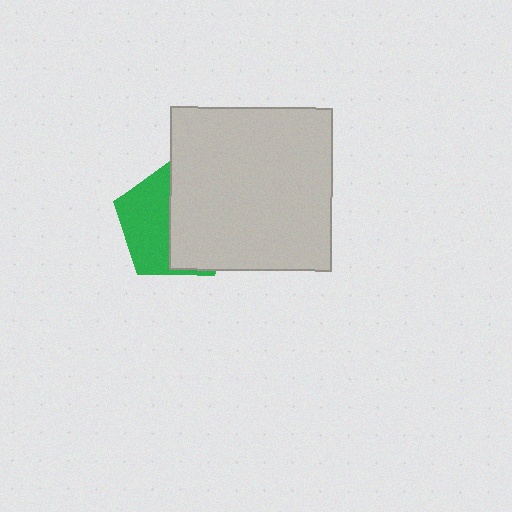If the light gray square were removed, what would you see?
You would see the complete green pentagon.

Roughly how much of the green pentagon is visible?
A small part of it is visible (roughly 45%).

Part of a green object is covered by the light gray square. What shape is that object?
It is a pentagon.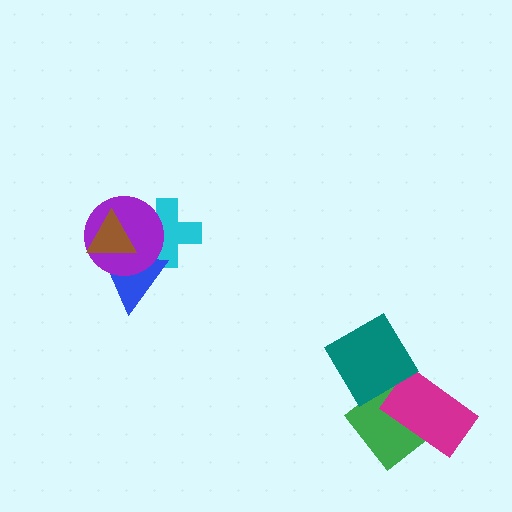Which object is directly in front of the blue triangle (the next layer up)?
The purple circle is directly in front of the blue triangle.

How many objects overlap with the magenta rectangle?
1 object overlaps with the magenta rectangle.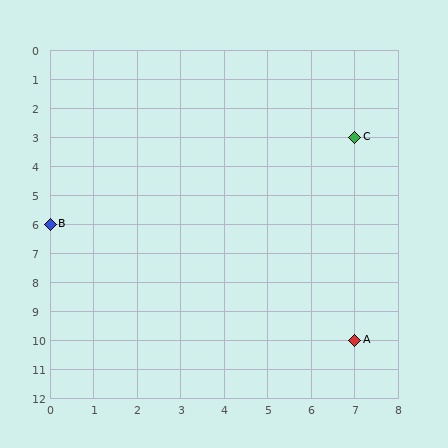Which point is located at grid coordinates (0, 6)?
Point B is at (0, 6).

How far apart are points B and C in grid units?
Points B and C are 7 columns and 3 rows apart (about 7.6 grid units diagonally).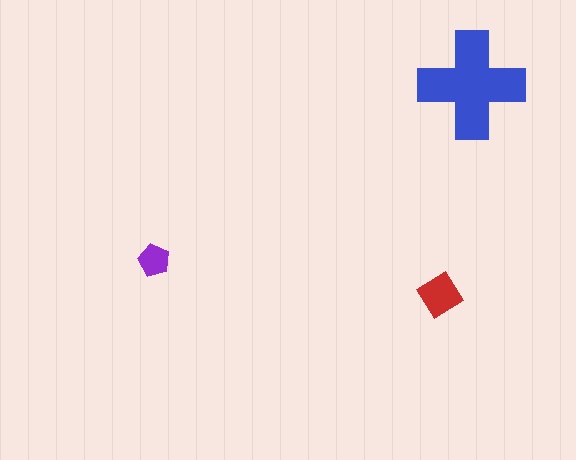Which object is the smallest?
The purple pentagon.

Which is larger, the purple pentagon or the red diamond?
The red diamond.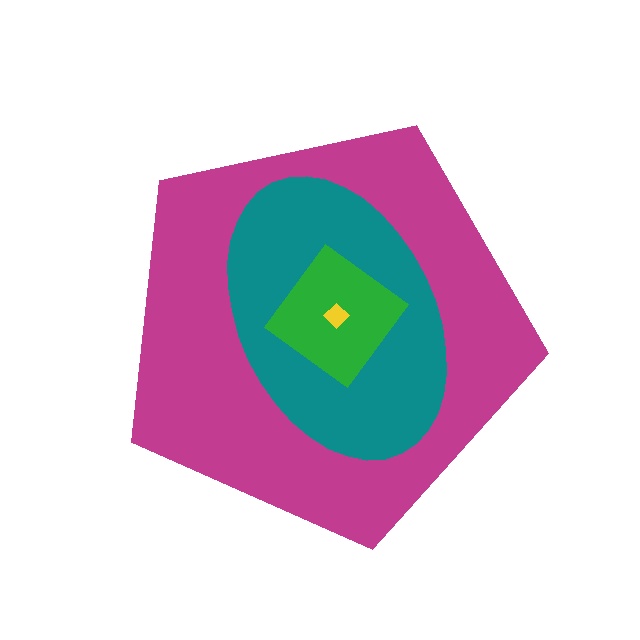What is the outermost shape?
The magenta pentagon.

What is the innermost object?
The yellow diamond.